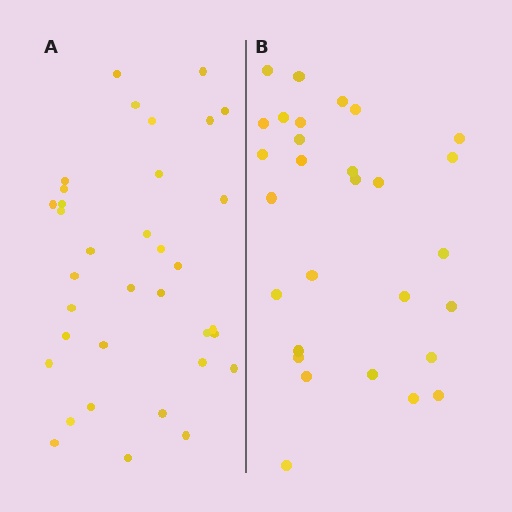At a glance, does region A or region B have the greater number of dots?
Region A (the left region) has more dots.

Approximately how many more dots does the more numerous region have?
Region A has about 6 more dots than region B.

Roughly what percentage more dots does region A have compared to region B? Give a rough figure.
About 20% more.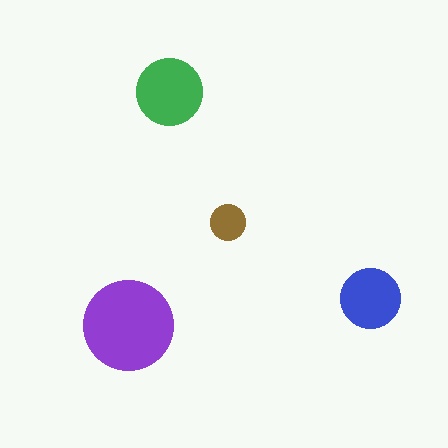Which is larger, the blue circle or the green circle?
The green one.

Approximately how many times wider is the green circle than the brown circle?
About 2 times wider.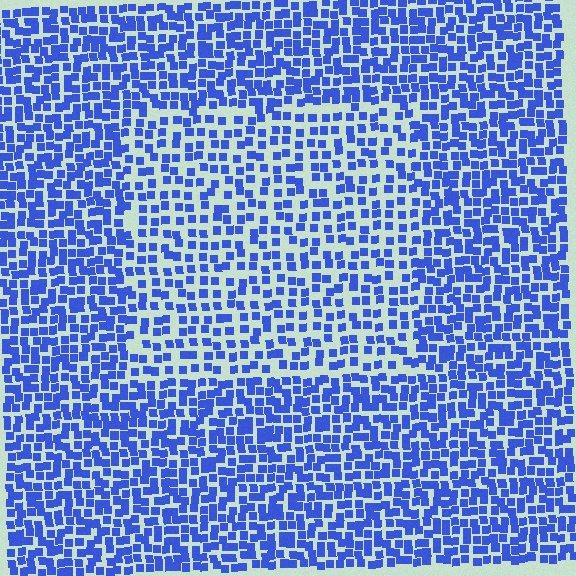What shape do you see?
I see a rectangle.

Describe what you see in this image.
The image contains small blue elements arranged at two different densities. A rectangle-shaped region is visible where the elements are less densely packed than the surrounding area.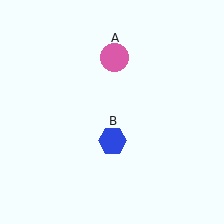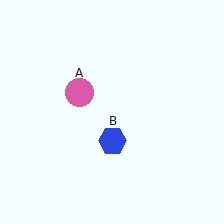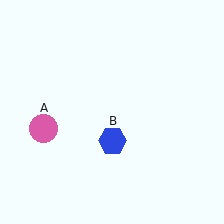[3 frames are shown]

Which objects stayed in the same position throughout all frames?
Blue hexagon (object B) remained stationary.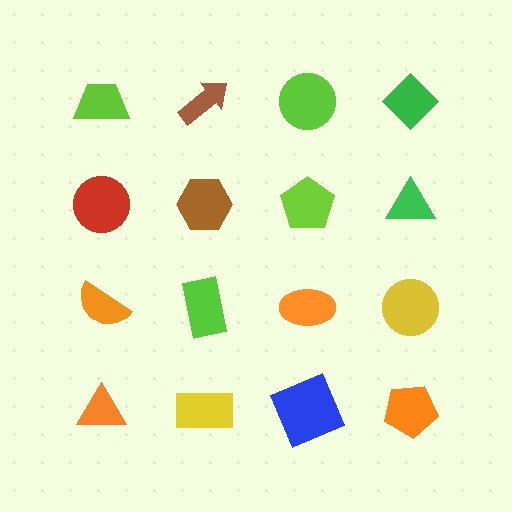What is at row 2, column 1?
A red circle.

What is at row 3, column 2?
A lime rectangle.